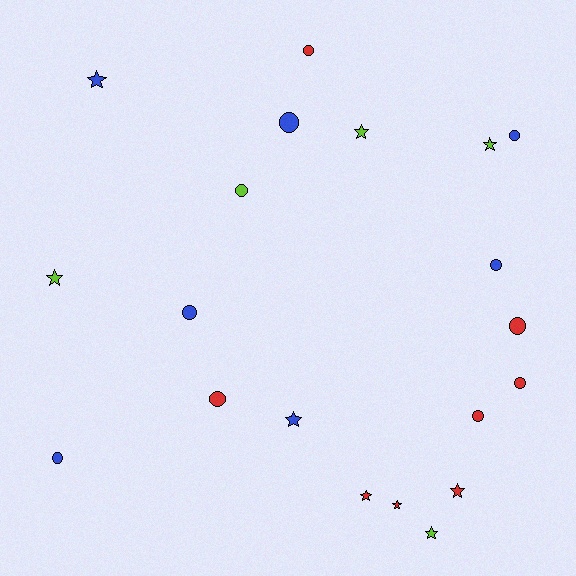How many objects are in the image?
There are 20 objects.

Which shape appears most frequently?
Circle, with 11 objects.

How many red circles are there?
There are 5 red circles.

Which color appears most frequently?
Red, with 8 objects.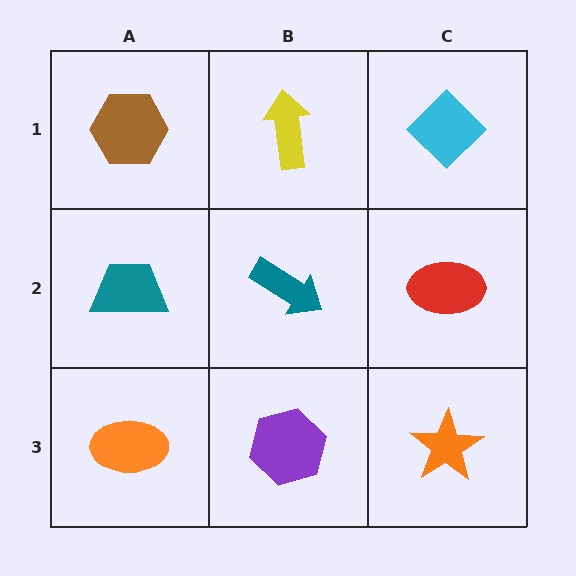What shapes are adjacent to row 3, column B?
A teal arrow (row 2, column B), an orange ellipse (row 3, column A), an orange star (row 3, column C).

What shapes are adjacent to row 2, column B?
A yellow arrow (row 1, column B), a purple hexagon (row 3, column B), a teal trapezoid (row 2, column A), a red ellipse (row 2, column C).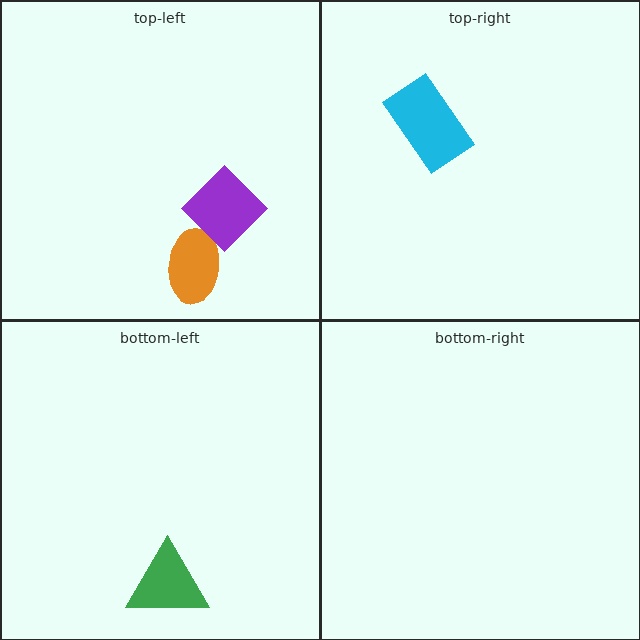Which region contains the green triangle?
The bottom-left region.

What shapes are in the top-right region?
The cyan rectangle.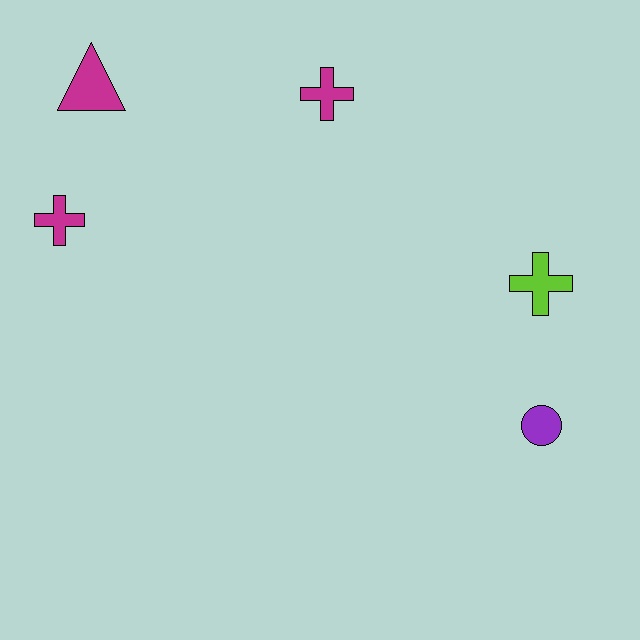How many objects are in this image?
There are 5 objects.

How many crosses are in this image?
There are 3 crosses.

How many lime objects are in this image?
There is 1 lime object.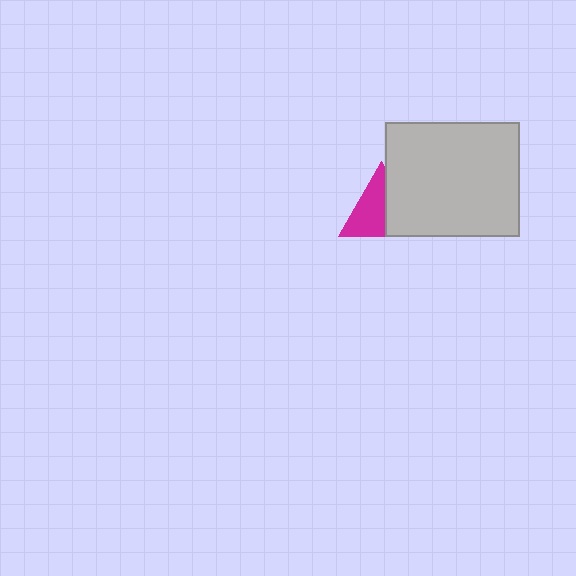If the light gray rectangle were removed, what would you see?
You would see the complete magenta triangle.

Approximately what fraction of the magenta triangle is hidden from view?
Roughly 42% of the magenta triangle is hidden behind the light gray rectangle.